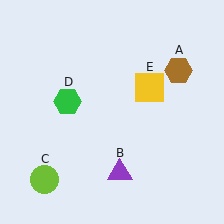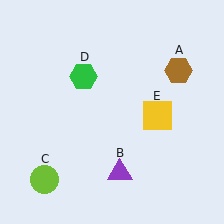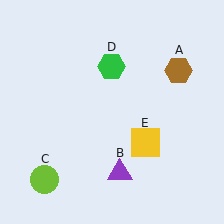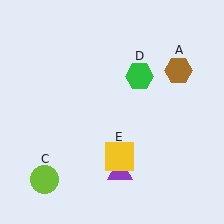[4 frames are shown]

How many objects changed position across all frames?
2 objects changed position: green hexagon (object D), yellow square (object E).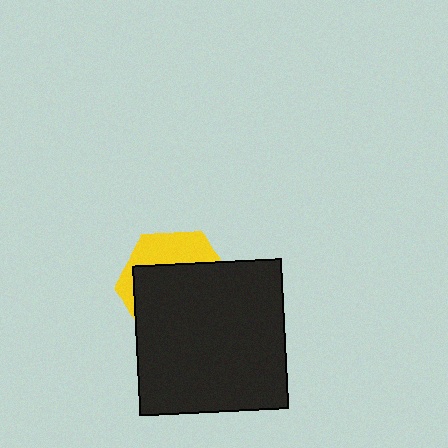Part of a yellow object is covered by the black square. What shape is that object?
It is a hexagon.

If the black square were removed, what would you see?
You would see the complete yellow hexagon.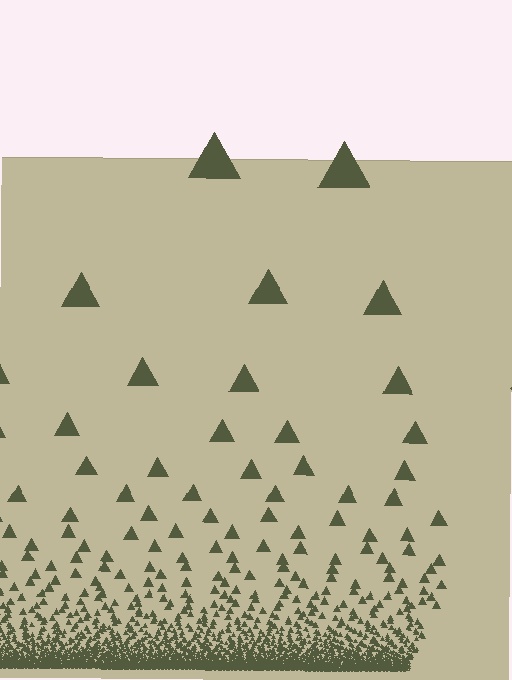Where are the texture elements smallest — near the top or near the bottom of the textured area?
Near the bottom.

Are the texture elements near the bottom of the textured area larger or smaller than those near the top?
Smaller. The gradient is inverted — elements near the bottom are smaller and denser.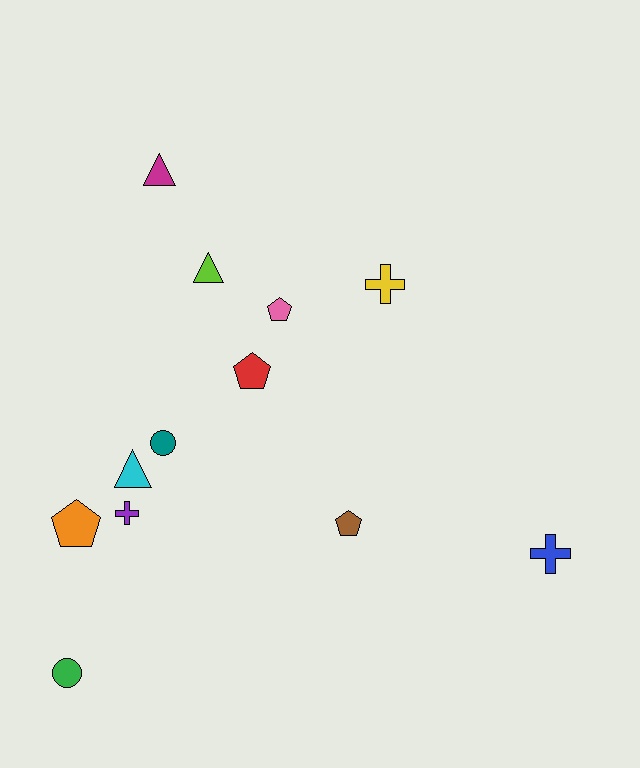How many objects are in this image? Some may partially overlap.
There are 12 objects.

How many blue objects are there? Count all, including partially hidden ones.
There is 1 blue object.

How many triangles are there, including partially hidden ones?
There are 3 triangles.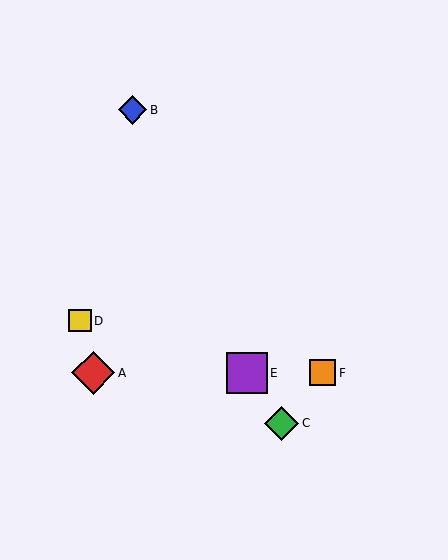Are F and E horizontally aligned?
Yes, both are at y≈373.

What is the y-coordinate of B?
Object B is at y≈110.